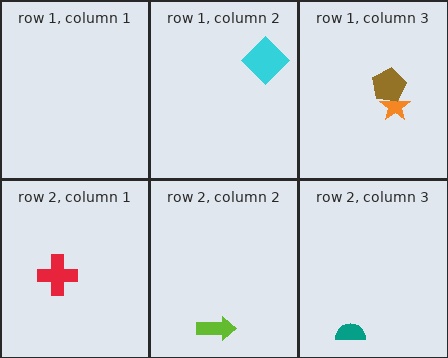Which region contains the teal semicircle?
The row 2, column 3 region.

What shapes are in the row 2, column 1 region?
The red cross.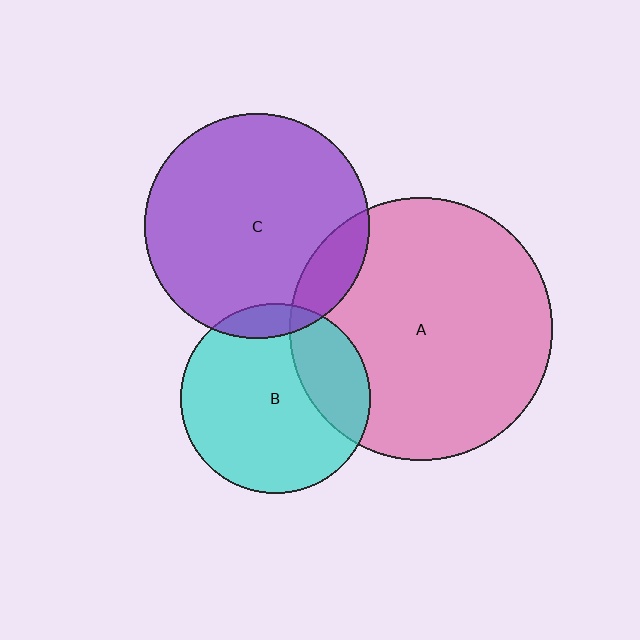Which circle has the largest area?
Circle A (pink).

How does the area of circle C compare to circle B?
Approximately 1.4 times.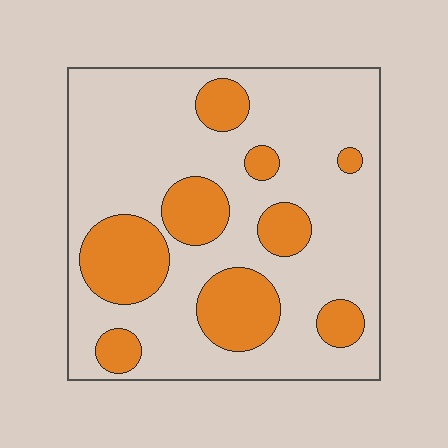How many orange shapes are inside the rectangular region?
9.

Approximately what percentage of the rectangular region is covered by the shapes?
Approximately 25%.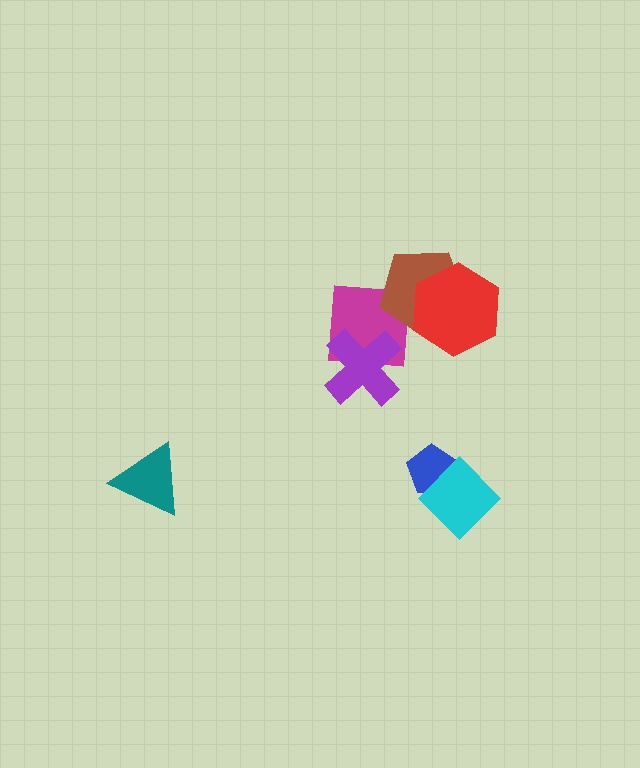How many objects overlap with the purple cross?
1 object overlaps with the purple cross.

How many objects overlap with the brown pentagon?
2 objects overlap with the brown pentagon.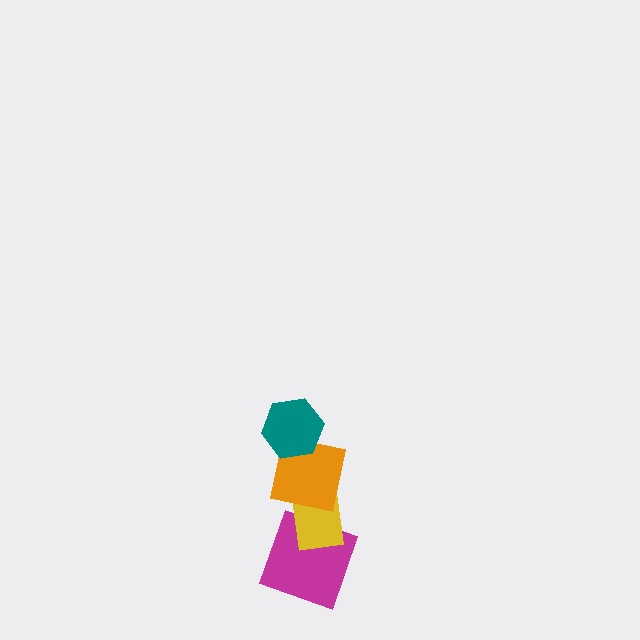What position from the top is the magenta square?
The magenta square is 4th from the top.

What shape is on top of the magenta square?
The yellow rectangle is on top of the magenta square.